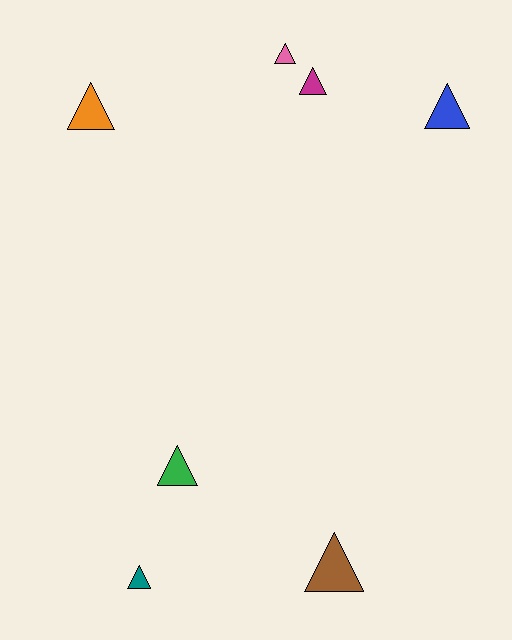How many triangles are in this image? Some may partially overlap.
There are 7 triangles.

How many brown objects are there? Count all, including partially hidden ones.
There is 1 brown object.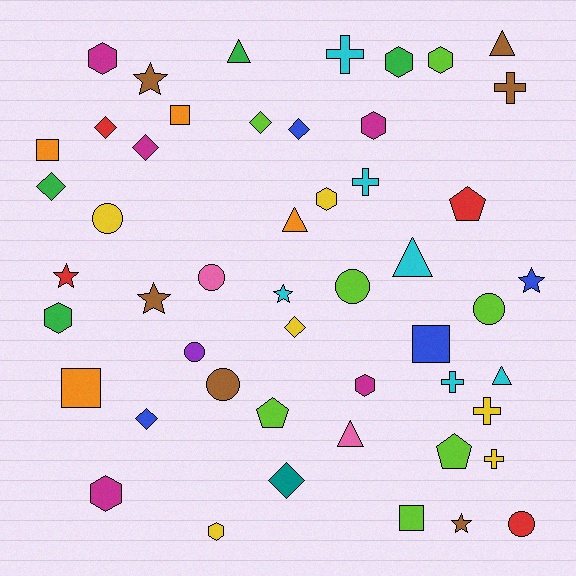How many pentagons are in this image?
There are 3 pentagons.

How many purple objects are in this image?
There is 1 purple object.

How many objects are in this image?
There are 50 objects.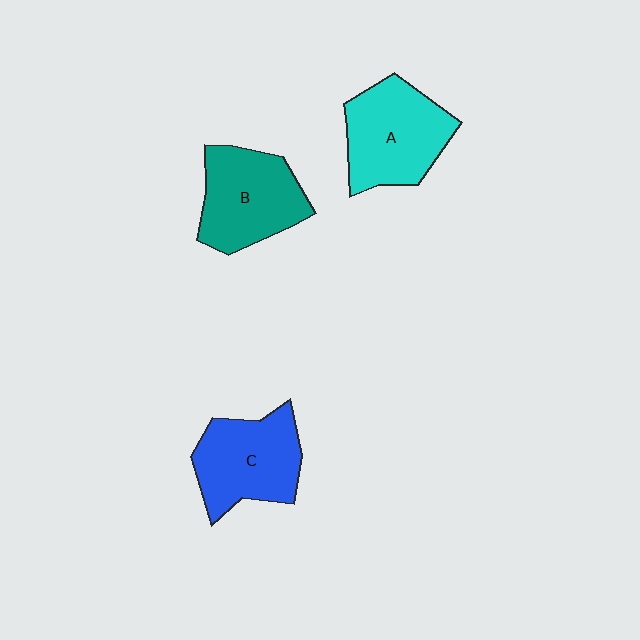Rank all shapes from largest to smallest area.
From largest to smallest: A (cyan), C (blue), B (teal).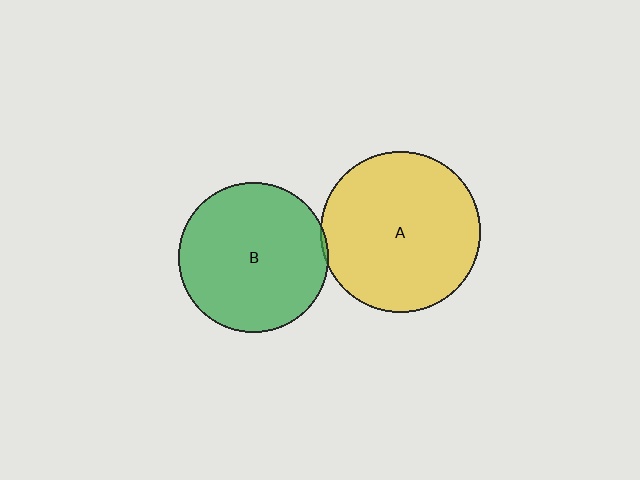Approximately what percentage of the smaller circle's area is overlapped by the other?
Approximately 5%.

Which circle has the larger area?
Circle A (yellow).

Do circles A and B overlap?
Yes.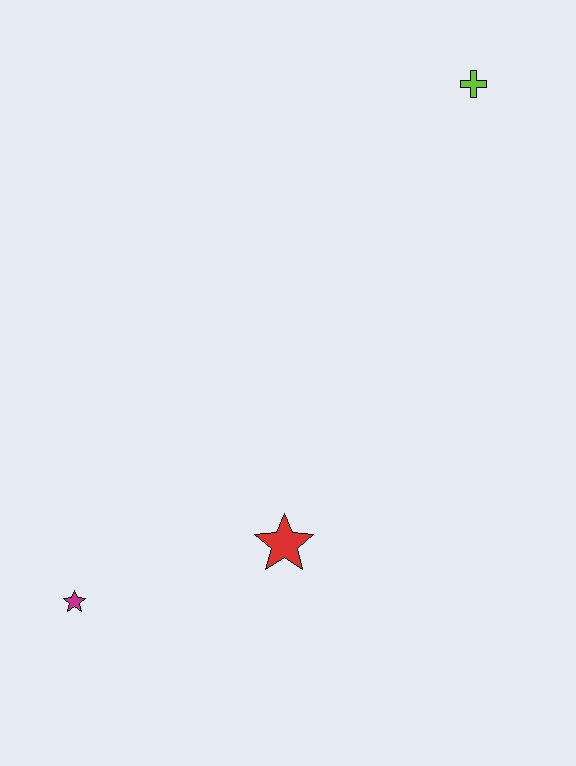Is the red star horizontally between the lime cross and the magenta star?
Yes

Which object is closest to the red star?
The magenta star is closest to the red star.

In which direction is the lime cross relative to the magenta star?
The lime cross is above the magenta star.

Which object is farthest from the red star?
The lime cross is farthest from the red star.